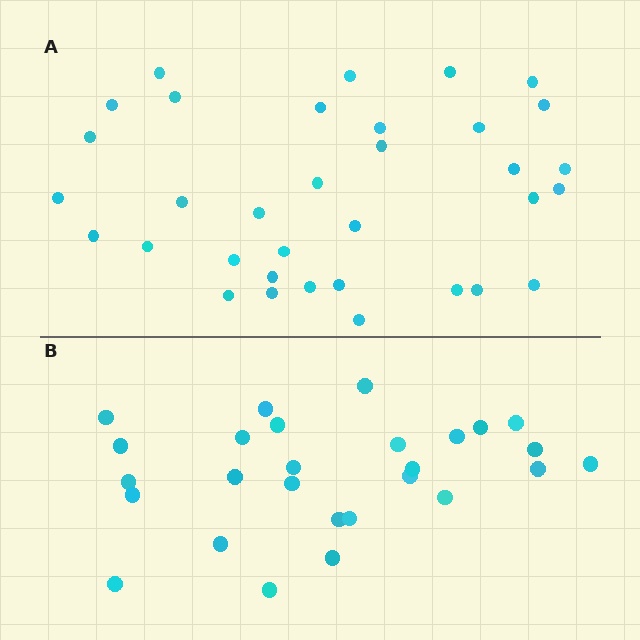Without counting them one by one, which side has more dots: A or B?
Region A (the top region) has more dots.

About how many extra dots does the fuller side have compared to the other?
Region A has roughly 8 or so more dots than region B.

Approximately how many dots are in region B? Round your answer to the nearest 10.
About 30 dots. (The exact count is 27, which rounds to 30.)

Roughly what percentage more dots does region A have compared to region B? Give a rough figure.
About 25% more.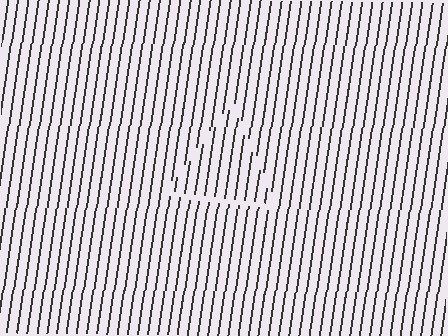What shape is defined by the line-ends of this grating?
An illusory triangle. The interior of the shape contains the same grating, shifted by half a period — the contour is defined by the phase discontinuity where line-ends from the inner and outer gratings abut.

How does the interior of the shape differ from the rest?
The interior of the shape contains the same grating, shifted by half a period — the contour is defined by the phase discontinuity where line-ends from the inner and outer gratings abut.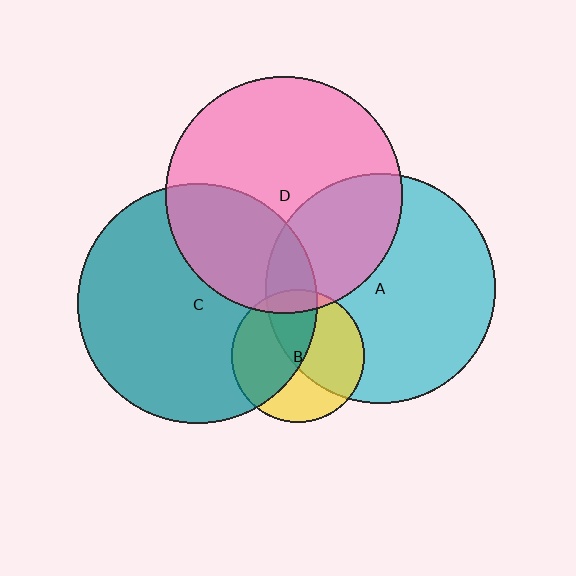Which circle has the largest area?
Circle C (teal).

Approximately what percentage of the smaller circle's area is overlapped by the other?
Approximately 15%.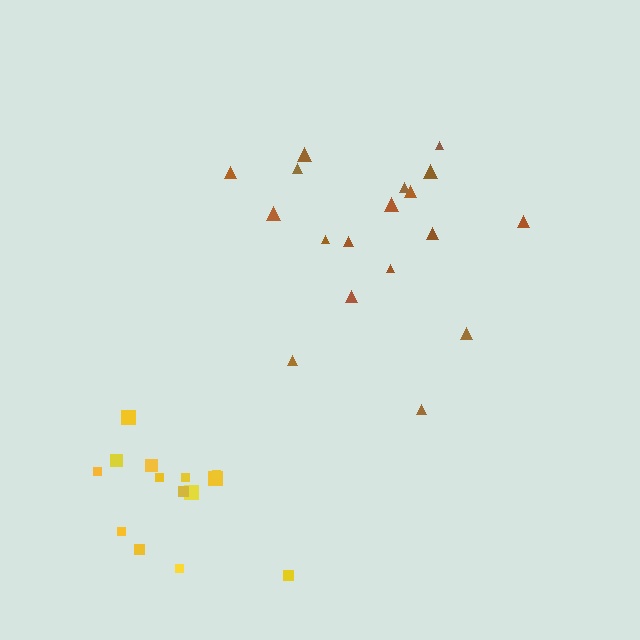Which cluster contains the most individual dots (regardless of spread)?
Brown (18).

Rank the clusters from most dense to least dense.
yellow, brown.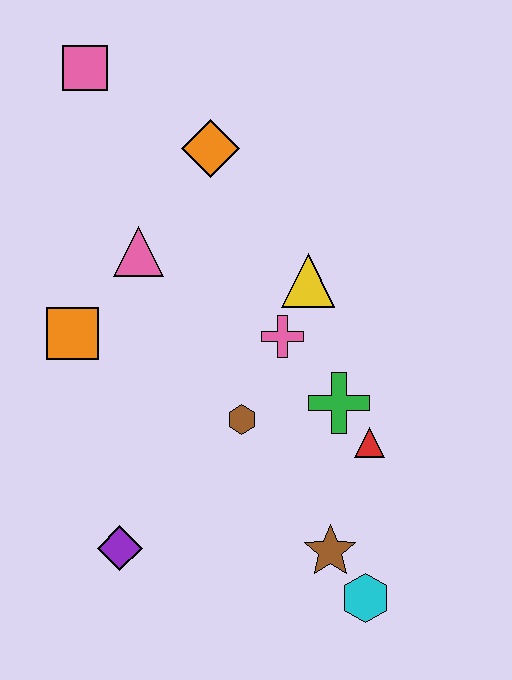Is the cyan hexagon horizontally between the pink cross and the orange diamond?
No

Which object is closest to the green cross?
The red triangle is closest to the green cross.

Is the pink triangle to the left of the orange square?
No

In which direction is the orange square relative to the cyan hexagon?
The orange square is to the left of the cyan hexagon.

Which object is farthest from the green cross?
The pink square is farthest from the green cross.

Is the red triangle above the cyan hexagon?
Yes